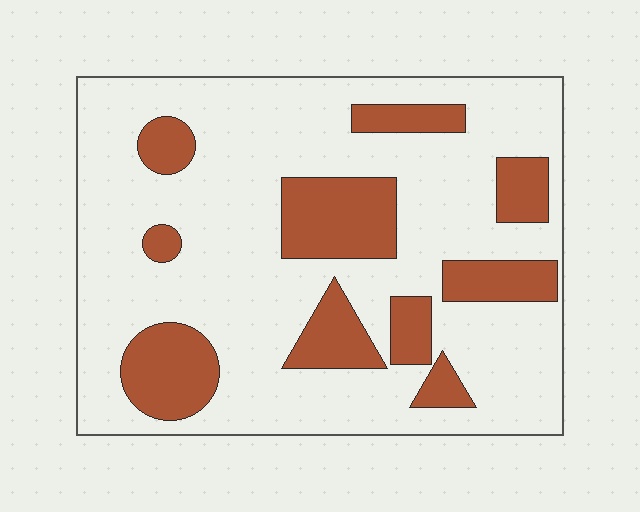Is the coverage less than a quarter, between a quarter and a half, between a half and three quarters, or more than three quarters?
Less than a quarter.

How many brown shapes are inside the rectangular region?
10.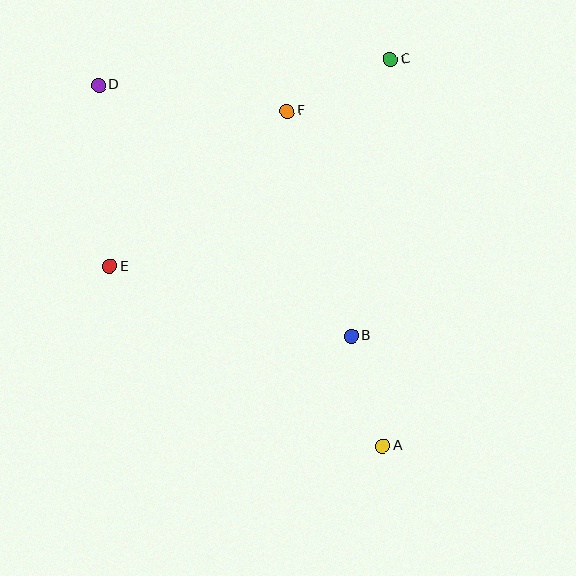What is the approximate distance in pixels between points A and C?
The distance between A and C is approximately 387 pixels.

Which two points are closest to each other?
Points A and B are closest to each other.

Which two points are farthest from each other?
Points A and D are farthest from each other.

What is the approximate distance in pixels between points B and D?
The distance between B and D is approximately 356 pixels.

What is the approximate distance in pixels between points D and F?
The distance between D and F is approximately 190 pixels.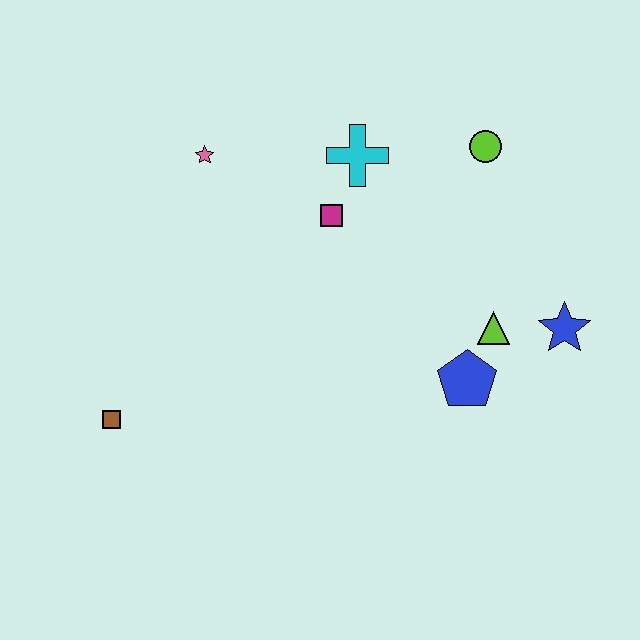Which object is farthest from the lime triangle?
The brown square is farthest from the lime triangle.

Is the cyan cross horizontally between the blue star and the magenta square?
Yes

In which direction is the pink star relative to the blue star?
The pink star is to the left of the blue star.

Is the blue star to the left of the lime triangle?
No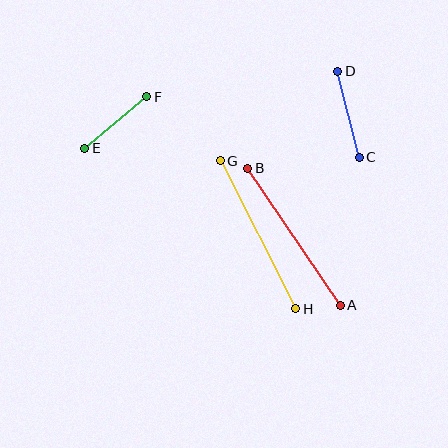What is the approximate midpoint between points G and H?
The midpoint is at approximately (258, 235) pixels.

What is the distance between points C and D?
The distance is approximately 89 pixels.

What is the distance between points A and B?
The distance is approximately 165 pixels.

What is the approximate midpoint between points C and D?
The midpoint is at approximately (348, 114) pixels.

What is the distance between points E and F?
The distance is approximately 81 pixels.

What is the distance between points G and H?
The distance is approximately 166 pixels.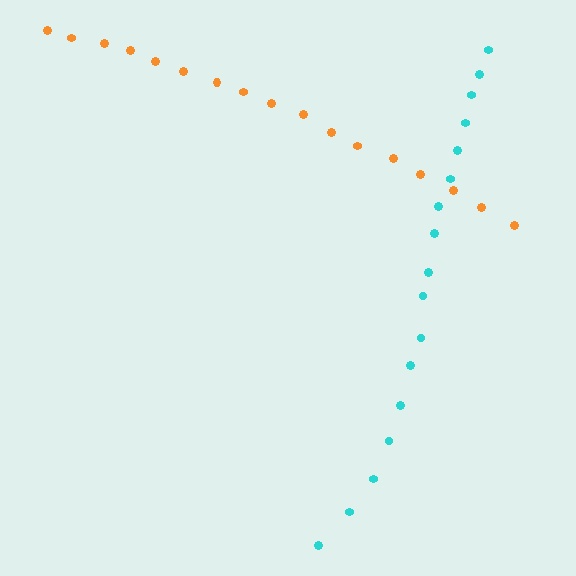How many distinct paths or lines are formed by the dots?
There are 2 distinct paths.